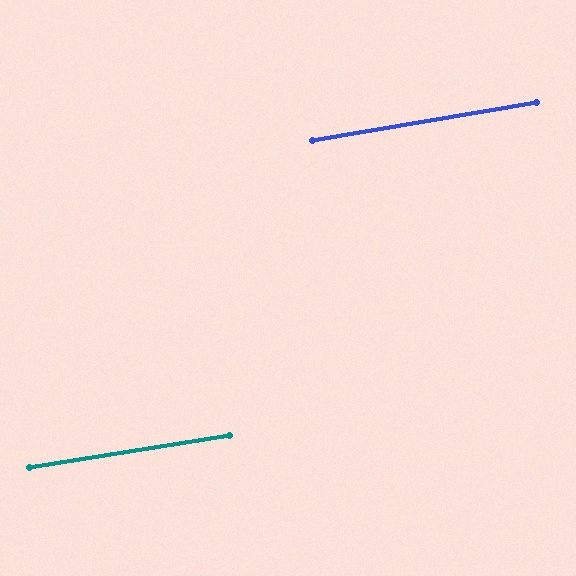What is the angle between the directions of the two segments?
Approximately 1 degree.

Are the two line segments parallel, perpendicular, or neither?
Parallel — their directions differ by only 0.8°.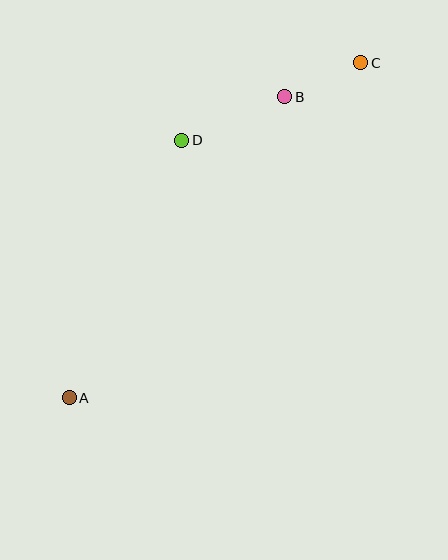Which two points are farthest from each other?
Points A and C are farthest from each other.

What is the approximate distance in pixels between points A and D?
The distance between A and D is approximately 281 pixels.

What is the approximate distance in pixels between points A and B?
The distance between A and B is approximately 370 pixels.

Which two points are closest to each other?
Points B and C are closest to each other.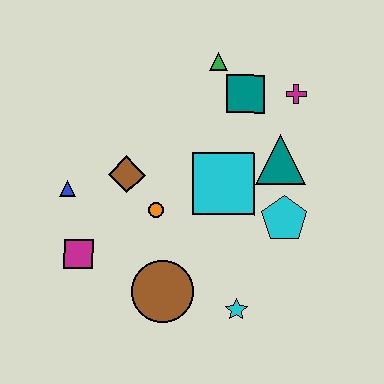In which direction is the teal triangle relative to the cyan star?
The teal triangle is above the cyan star.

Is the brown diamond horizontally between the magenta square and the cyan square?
Yes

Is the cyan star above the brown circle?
No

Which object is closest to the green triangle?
The teal square is closest to the green triangle.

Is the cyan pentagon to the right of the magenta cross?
No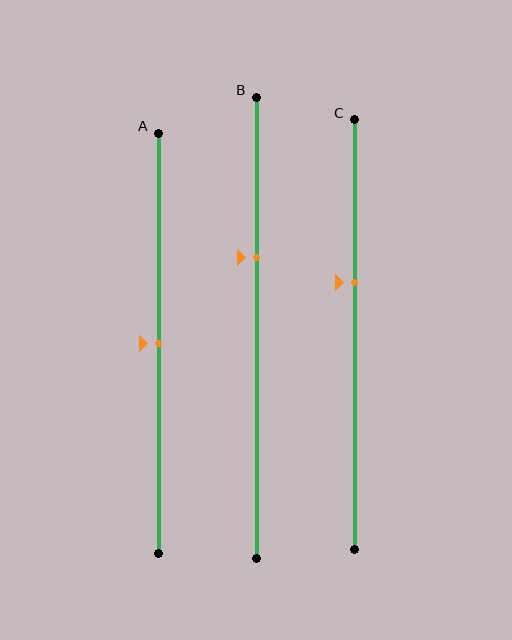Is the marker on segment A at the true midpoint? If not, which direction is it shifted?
Yes, the marker on segment A is at the true midpoint.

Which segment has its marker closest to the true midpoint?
Segment A has its marker closest to the true midpoint.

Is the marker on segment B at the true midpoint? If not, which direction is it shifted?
No, the marker on segment B is shifted upward by about 15% of the segment length.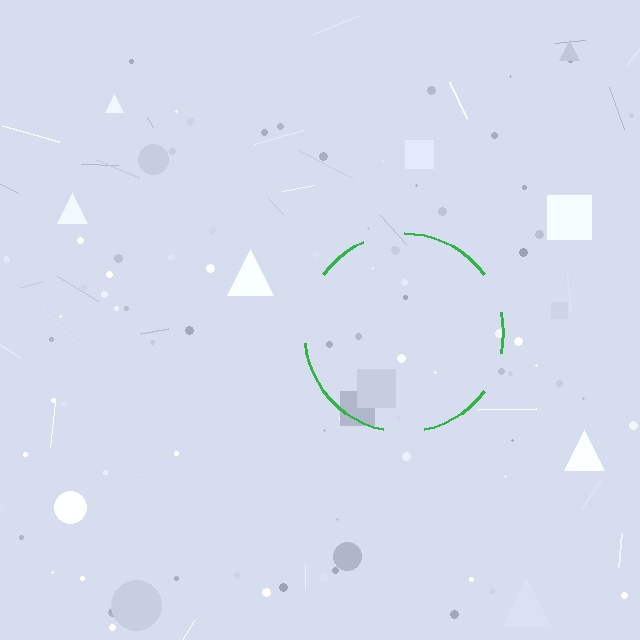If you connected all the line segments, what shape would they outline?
They would outline a circle.